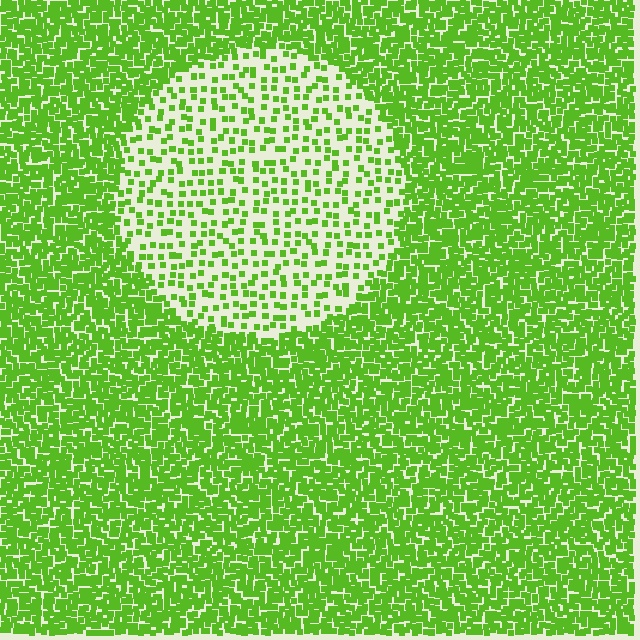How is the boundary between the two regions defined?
The boundary is defined by a change in element density (approximately 2.9x ratio). All elements are the same color, size, and shape.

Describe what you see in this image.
The image contains small lime elements arranged at two different densities. A circle-shaped region is visible where the elements are less densely packed than the surrounding area.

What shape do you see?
I see a circle.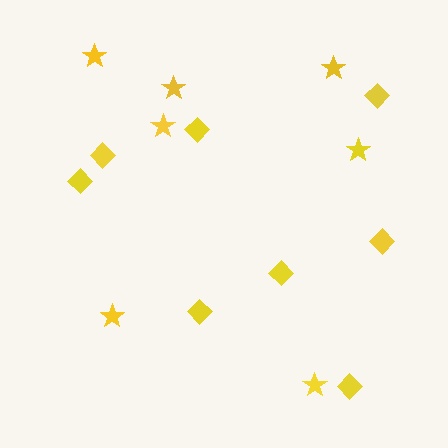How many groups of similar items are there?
There are 2 groups: one group of diamonds (8) and one group of stars (7).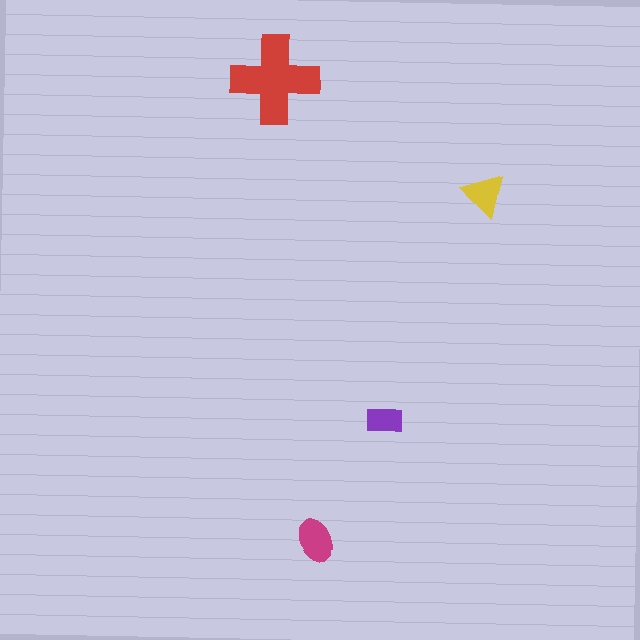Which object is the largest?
The red cross.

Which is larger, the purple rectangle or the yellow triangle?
The yellow triangle.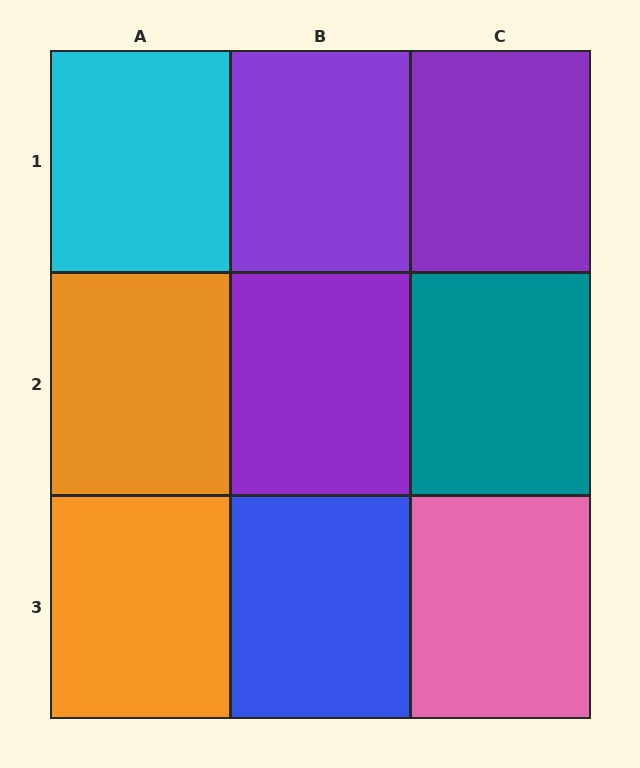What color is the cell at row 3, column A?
Orange.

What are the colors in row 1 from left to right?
Cyan, purple, purple.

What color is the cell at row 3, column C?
Pink.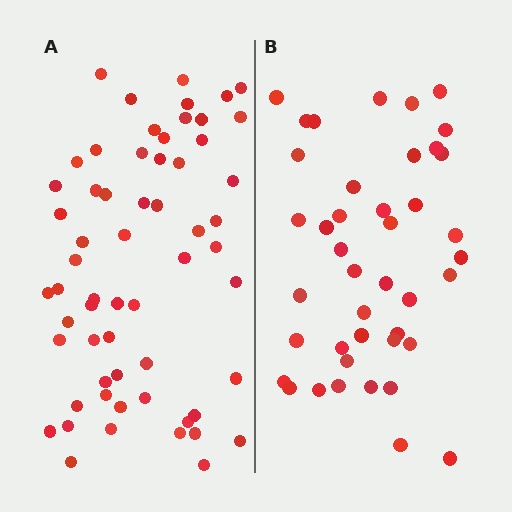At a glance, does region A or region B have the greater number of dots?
Region A (the left region) has more dots.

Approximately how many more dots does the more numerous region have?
Region A has approximately 20 more dots than region B.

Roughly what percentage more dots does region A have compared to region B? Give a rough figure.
About 45% more.